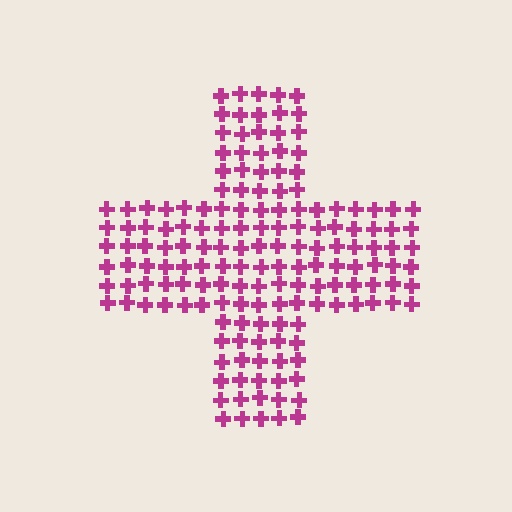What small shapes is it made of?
It is made of small crosses.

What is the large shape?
The large shape is a cross.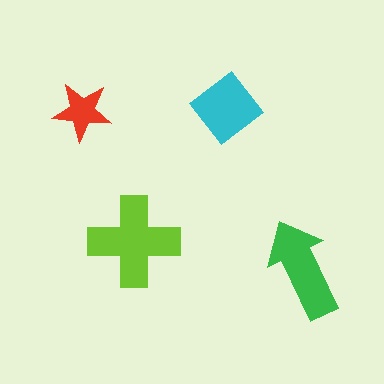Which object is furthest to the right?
The green arrow is rightmost.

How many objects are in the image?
There are 4 objects in the image.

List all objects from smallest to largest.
The red star, the cyan diamond, the green arrow, the lime cross.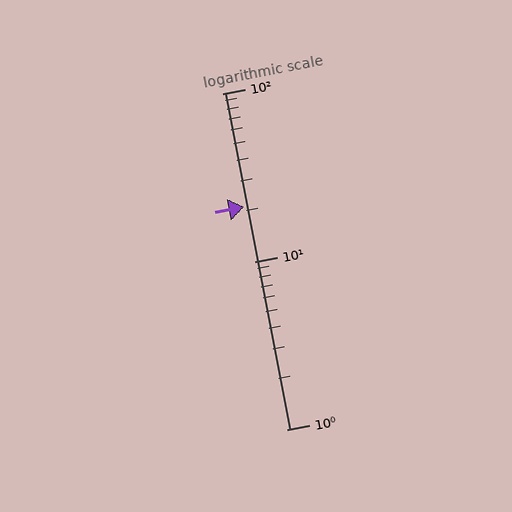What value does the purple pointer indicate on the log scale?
The pointer indicates approximately 21.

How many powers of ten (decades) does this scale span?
The scale spans 2 decades, from 1 to 100.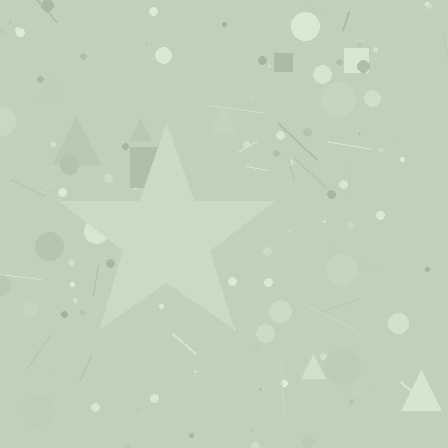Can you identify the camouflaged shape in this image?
The camouflaged shape is a star.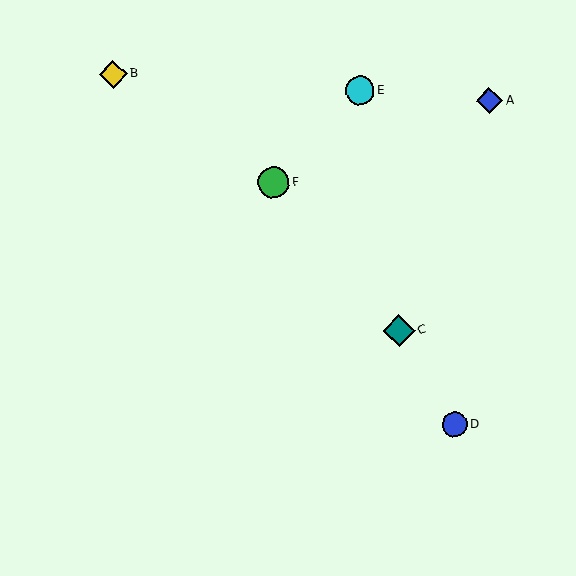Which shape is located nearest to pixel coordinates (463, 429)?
The blue circle (labeled D) at (455, 424) is nearest to that location.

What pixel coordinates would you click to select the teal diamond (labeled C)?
Click at (399, 330) to select the teal diamond C.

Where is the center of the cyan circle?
The center of the cyan circle is at (360, 91).